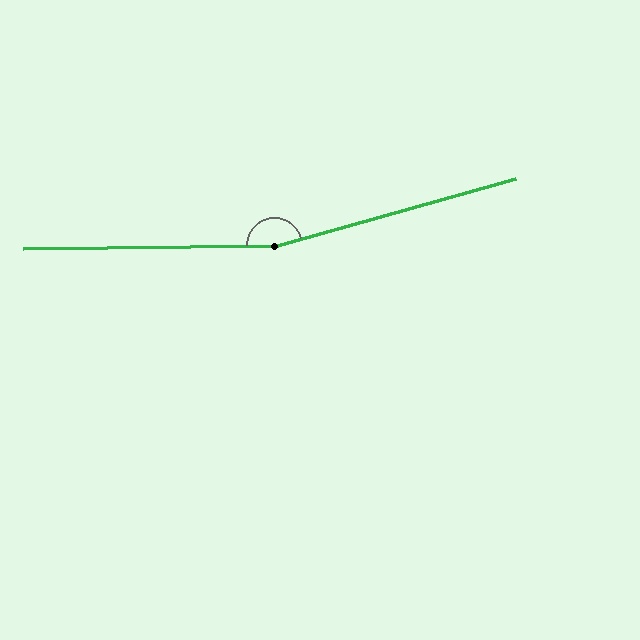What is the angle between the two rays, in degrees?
Approximately 165 degrees.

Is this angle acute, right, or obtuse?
It is obtuse.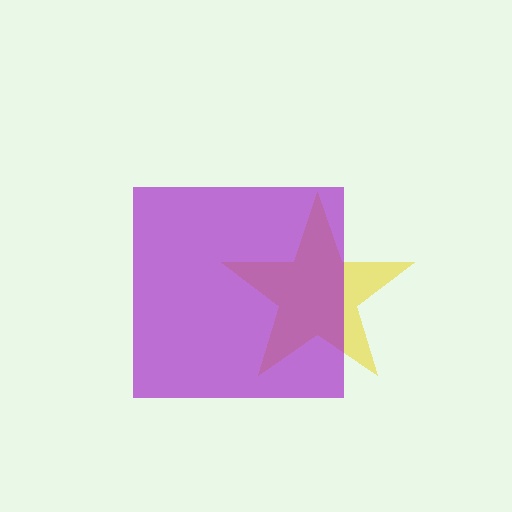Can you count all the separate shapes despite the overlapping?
Yes, there are 2 separate shapes.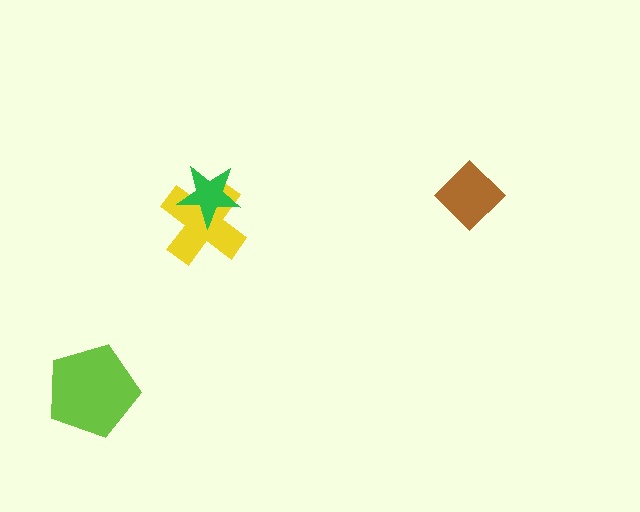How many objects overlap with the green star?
1 object overlaps with the green star.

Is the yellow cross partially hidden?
Yes, it is partially covered by another shape.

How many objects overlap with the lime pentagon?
0 objects overlap with the lime pentagon.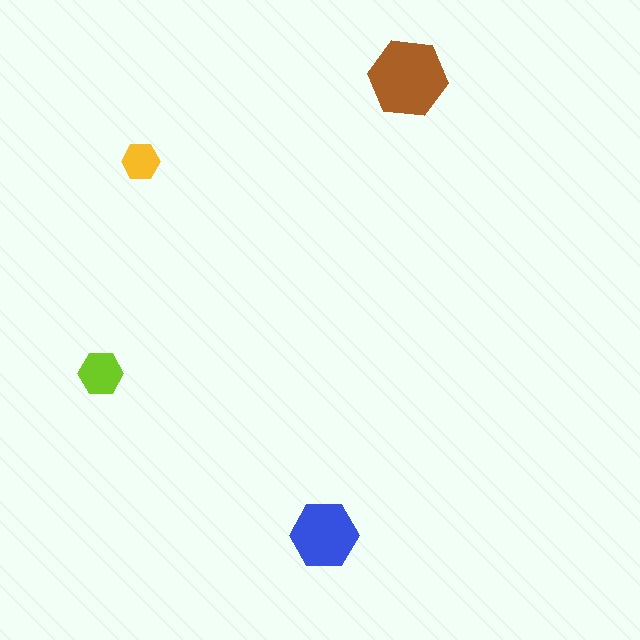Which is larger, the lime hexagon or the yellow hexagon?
The lime one.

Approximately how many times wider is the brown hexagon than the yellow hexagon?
About 2 times wider.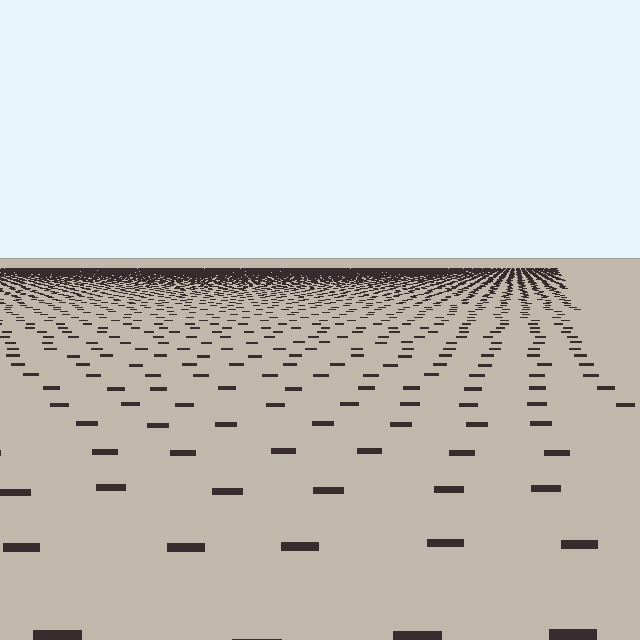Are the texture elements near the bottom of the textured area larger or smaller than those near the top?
Larger. Near the bottom, elements are closer to the viewer and appear at a bigger on-screen size.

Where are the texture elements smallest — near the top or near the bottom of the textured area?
Near the top.